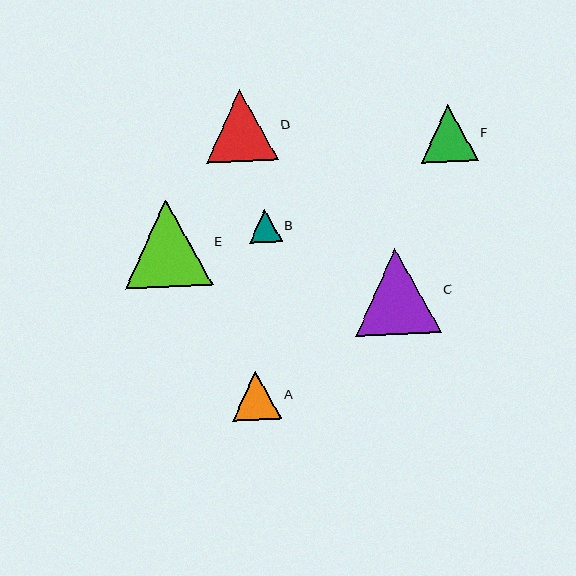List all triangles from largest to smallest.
From largest to smallest: E, C, D, F, A, B.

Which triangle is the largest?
Triangle E is the largest with a size of approximately 87 pixels.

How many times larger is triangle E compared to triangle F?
Triangle E is approximately 1.5 times the size of triangle F.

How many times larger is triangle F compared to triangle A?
Triangle F is approximately 1.2 times the size of triangle A.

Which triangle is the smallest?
Triangle B is the smallest with a size of approximately 33 pixels.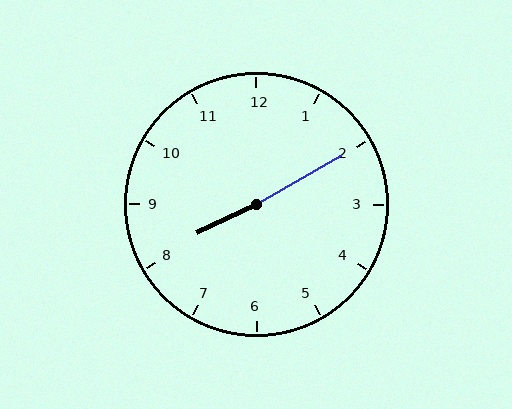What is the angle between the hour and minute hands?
Approximately 175 degrees.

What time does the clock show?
8:10.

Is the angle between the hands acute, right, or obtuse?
It is obtuse.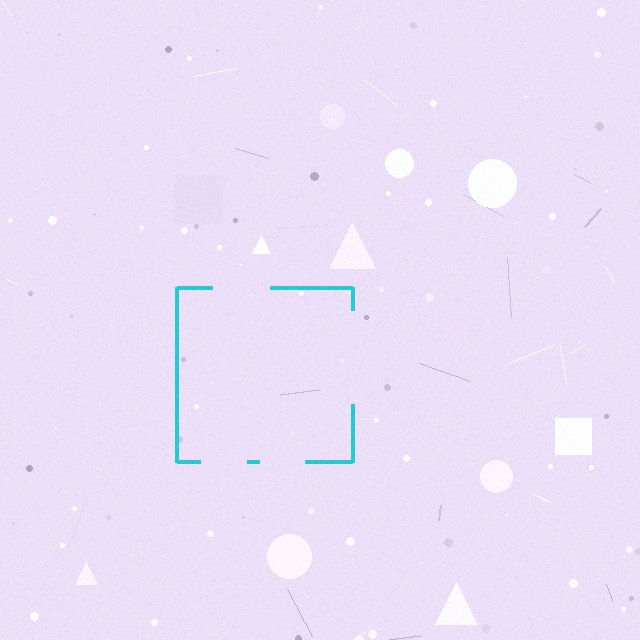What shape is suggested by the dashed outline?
The dashed outline suggests a square.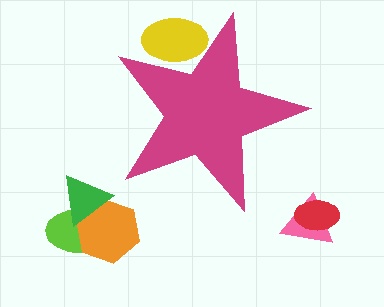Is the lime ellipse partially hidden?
No, the lime ellipse is fully visible.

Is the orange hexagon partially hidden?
No, the orange hexagon is fully visible.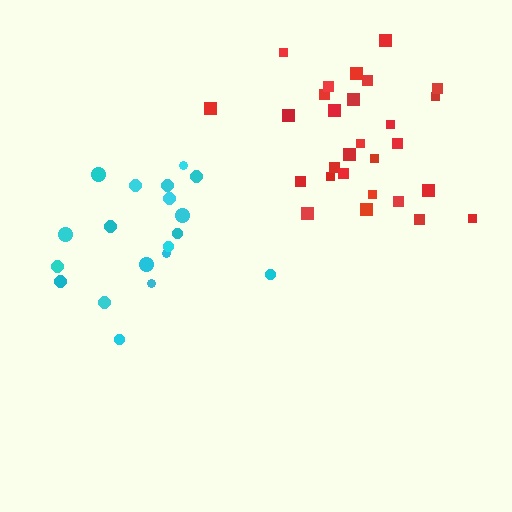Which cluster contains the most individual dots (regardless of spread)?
Red (28).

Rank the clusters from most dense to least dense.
red, cyan.